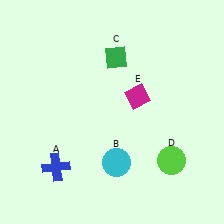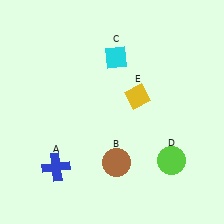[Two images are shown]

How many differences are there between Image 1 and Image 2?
There are 3 differences between the two images.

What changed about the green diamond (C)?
In Image 1, C is green. In Image 2, it changed to cyan.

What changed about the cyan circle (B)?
In Image 1, B is cyan. In Image 2, it changed to brown.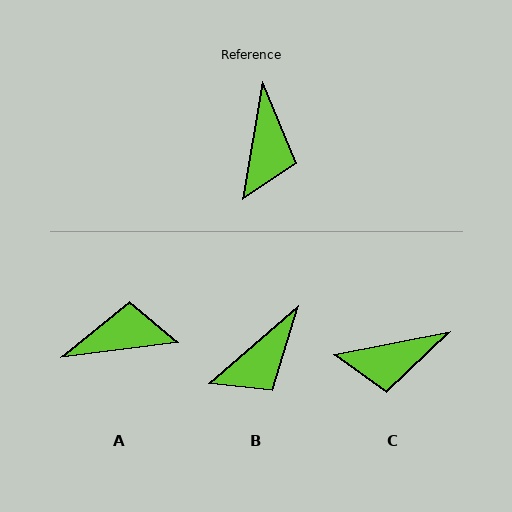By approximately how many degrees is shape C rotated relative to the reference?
Approximately 69 degrees clockwise.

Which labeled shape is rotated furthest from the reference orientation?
A, about 106 degrees away.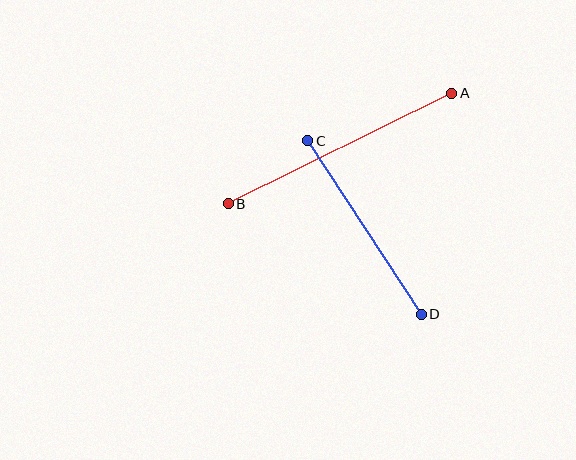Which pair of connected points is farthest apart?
Points A and B are farthest apart.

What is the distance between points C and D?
The distance is approximately 208 pixels.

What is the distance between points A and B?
The distance is approximately 249 pixels.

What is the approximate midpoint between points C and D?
The midpoint is at approximately (365, 228) pixels.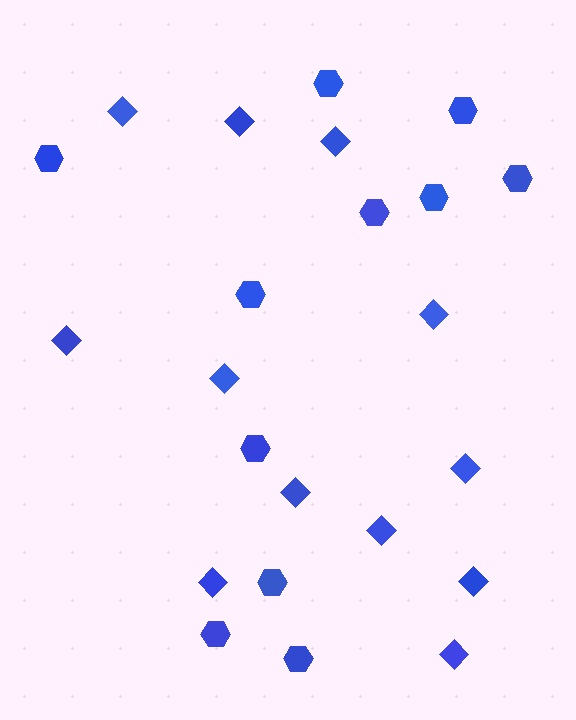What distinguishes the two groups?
There are 2 groups: one group of hexagons (11) and one group of diamonds (12).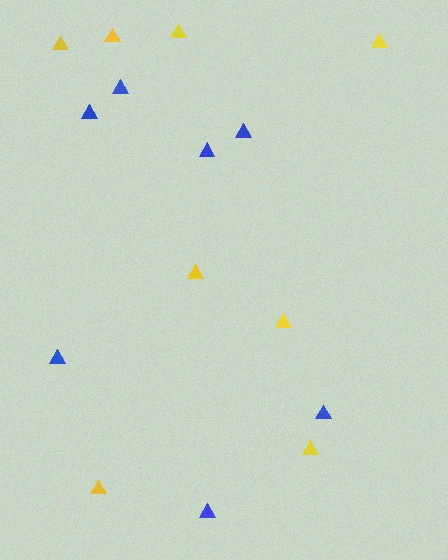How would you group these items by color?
There are 2 groups: one group of yellow triangles (8) and one group of blue triangles (7).